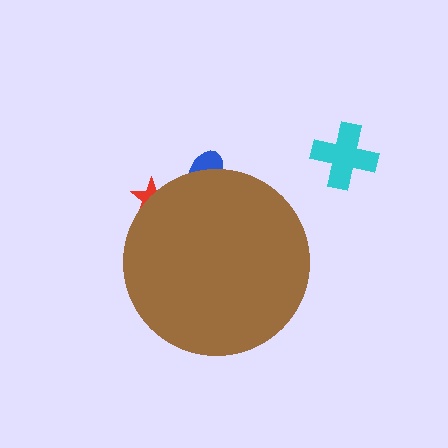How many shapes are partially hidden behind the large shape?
2 shapes are partially hidden.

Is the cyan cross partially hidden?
No, the cyan cross is fully visible.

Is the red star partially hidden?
Yes, the red star is partially hidden behind the brown circle.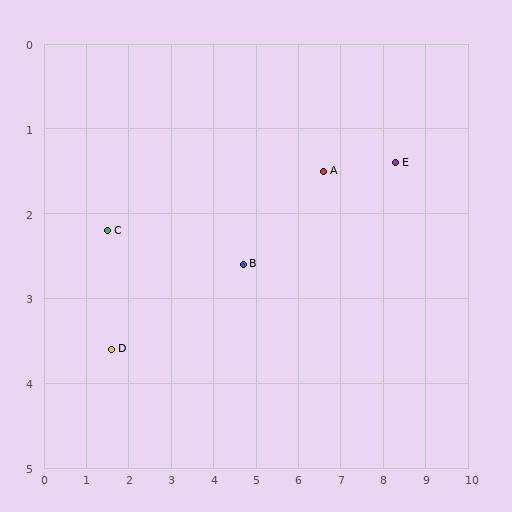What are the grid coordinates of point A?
Point A is at approximately (6.6, 1.5).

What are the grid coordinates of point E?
Point E is at approximately (8.3, 1.4).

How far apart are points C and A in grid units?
Points C and A are about 5.1 grid units apart.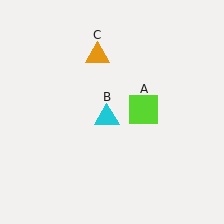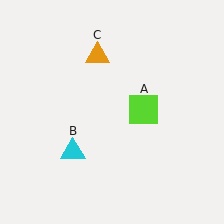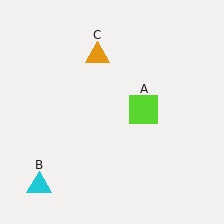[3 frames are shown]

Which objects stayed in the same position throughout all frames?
Lime square (object A) and orange triangle (object C) remained stationary.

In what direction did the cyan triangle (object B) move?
The cyan triangle (object B) moved down and to the left.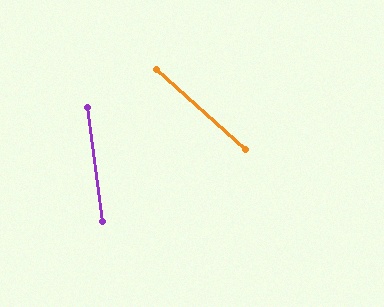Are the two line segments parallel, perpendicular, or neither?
Neither parallel nor perpendicular — they differ by about 41°.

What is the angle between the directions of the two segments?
Approximately 41 degrees.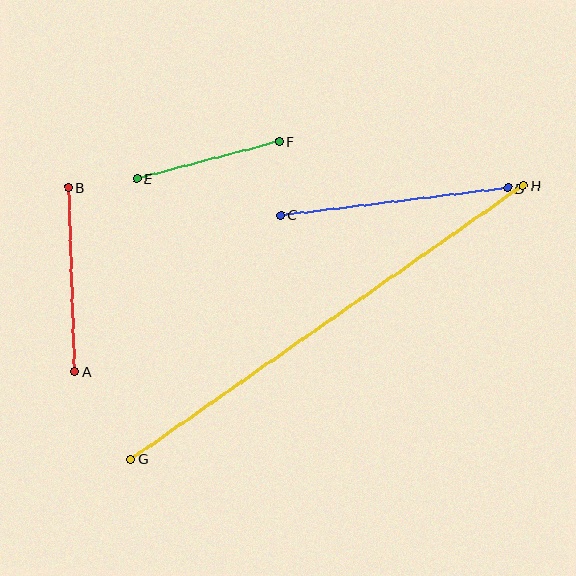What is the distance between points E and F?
The distance is approximately 147 pixels.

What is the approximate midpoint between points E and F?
The midpoint is at approximately (208, 160) pixels.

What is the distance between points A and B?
The distance is approximately 184 pixels.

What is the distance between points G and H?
The distance is approximately 478 pixels.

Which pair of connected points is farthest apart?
Points G and H are farthest apart.